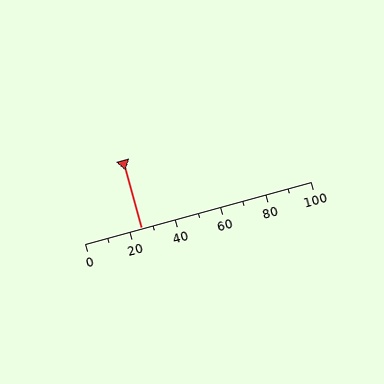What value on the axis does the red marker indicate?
The marker indicates approximately 25.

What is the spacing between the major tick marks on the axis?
The major ticks are spaced 20 apart.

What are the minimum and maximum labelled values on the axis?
The axis runs from 0 to 100.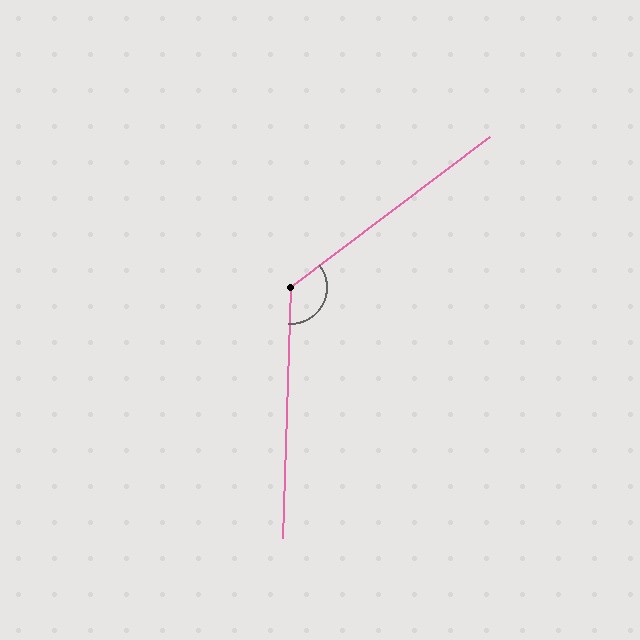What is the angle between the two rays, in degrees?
Approximately 129 degrees.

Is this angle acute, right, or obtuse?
It is obtuse.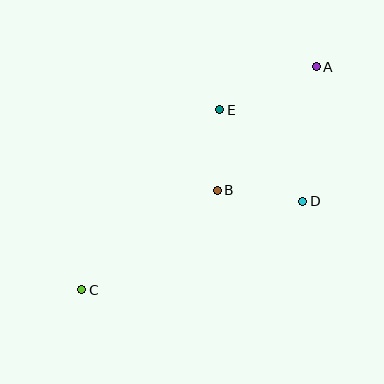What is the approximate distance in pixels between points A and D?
The distance between A and D is approximately 135 pixels.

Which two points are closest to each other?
Points B and E are closest to each other.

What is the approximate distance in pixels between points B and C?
The distance between B and C is approximately 168 pixels.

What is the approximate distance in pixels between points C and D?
The distance between C and D is approximately 238 pixels.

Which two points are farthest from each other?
Points A and C are farthest from each other.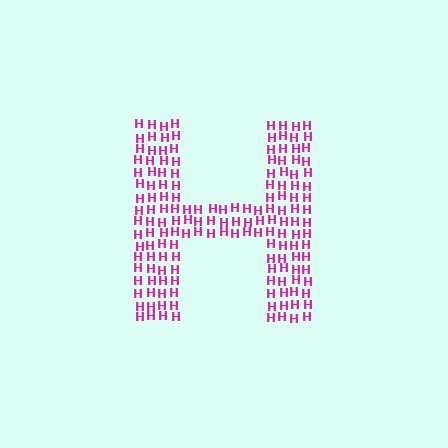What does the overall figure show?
The overall figure shows the letter H.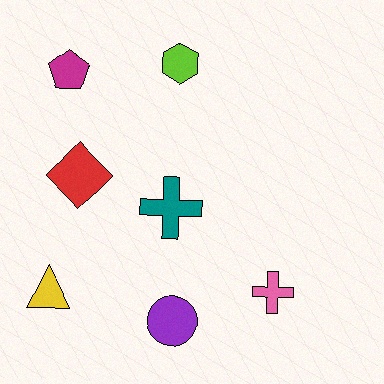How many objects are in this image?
There are 7 objects.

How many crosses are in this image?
There are 2 crosses.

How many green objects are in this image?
There are no green objects.